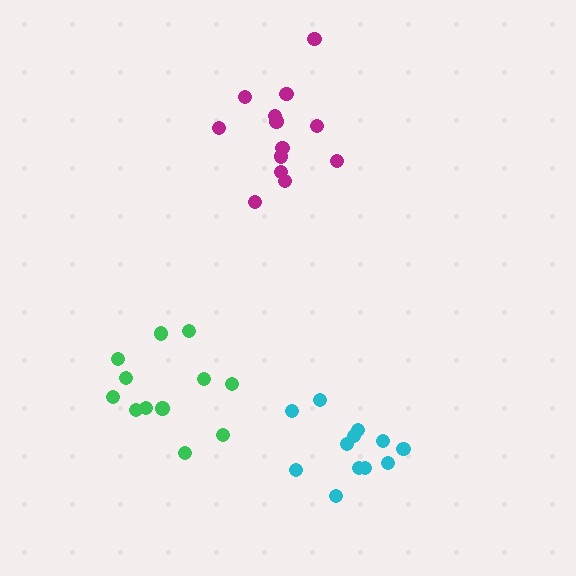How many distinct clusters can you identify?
There are 3 distinct clusters.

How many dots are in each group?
Group 1: 12 dots, Group 2: 13 dots, Group 3: 12 dots (37 total).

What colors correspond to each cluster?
The clusters are colored: cyan, magenta, green.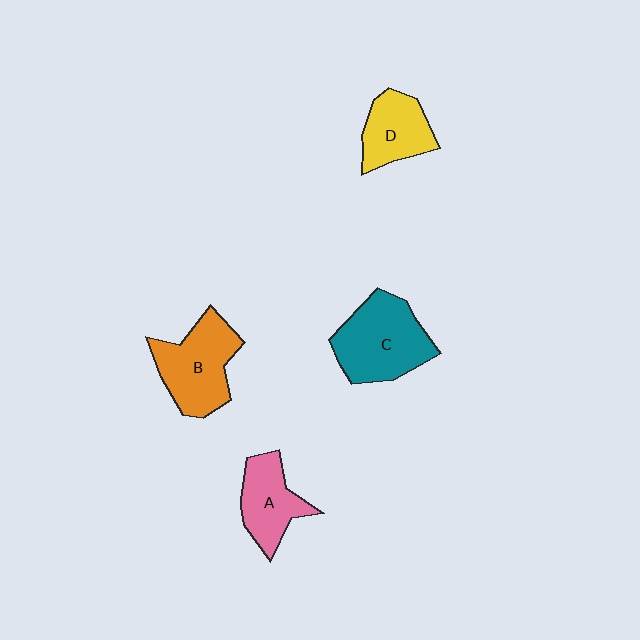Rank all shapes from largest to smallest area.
From largest to smallest: C (teal), B (orange), A (pink), D (yellow).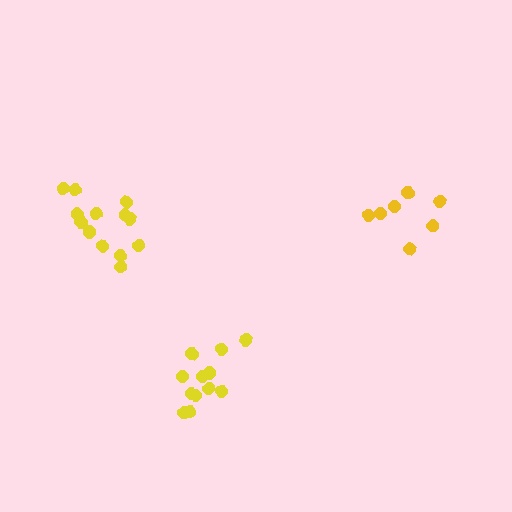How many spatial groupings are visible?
There are 3 spatial groupings.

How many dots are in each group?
Group 1: 7 dots, Group 2: 13 dots, Group 3: 12 dots (32 total).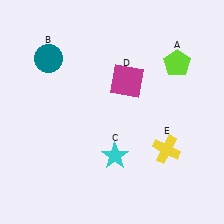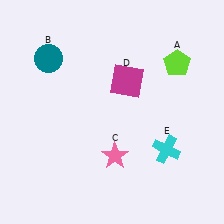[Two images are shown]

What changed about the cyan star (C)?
In Image 1, C is cyan. In Image 2, it changed to pink.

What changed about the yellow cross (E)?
In Image 1, E is yellow. In Image 2, it changed to cyan.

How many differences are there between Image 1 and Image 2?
There are 2 differences between the two images.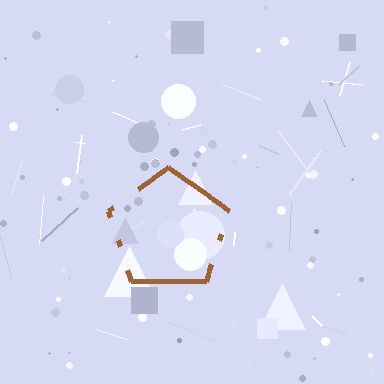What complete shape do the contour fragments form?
The contour fragments form a pentagon.